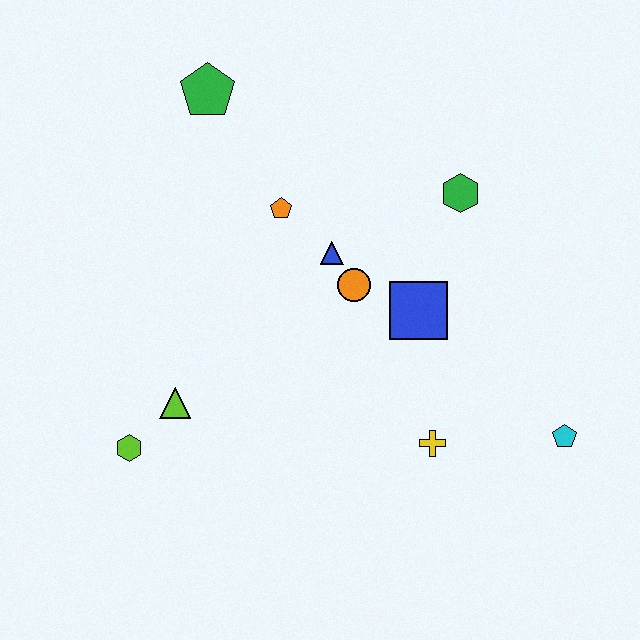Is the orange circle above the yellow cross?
Yes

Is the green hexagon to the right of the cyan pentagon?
No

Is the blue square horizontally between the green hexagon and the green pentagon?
Yes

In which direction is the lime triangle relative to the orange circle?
The lime triangle is to the left of the orange circle.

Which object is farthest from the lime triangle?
The cyan pentagon is farthest from the lime triangle.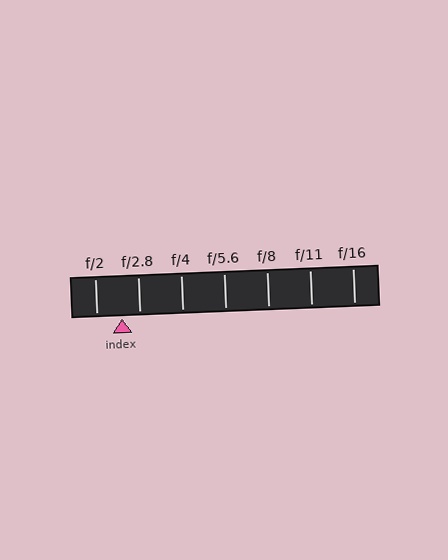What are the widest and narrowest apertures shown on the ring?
The widest aperture shown is f/2 and the narrowest is f/16.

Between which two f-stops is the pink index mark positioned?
The index mark is between f/2 and f/2.8.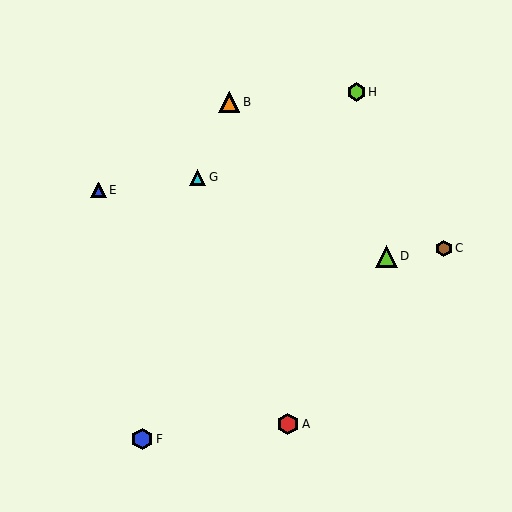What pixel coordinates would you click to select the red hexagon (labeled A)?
Click at (288, 424) to select the red hexagon A.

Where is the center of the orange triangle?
The center of the orange triangle is at (229, 102).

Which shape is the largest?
The blue hexagon (labeled F) is the largest.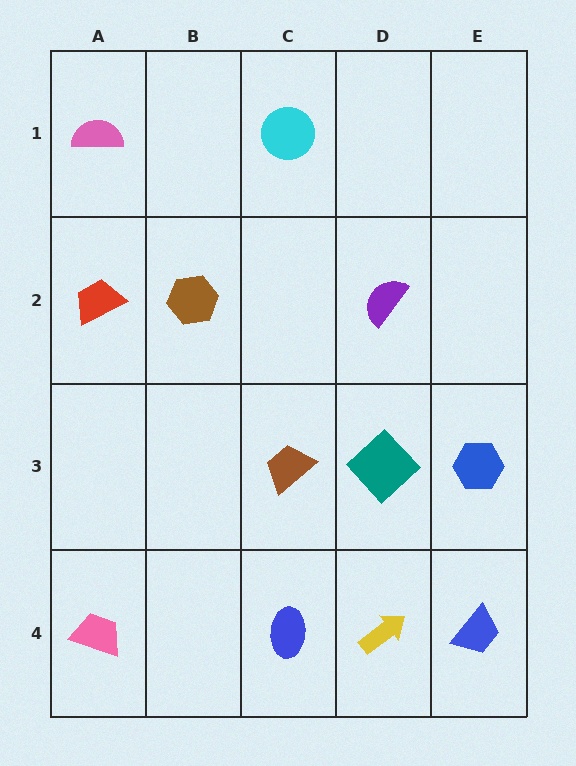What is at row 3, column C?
A brown trapezoid.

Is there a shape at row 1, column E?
No, that cell is empty.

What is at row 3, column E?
A blue hexagon.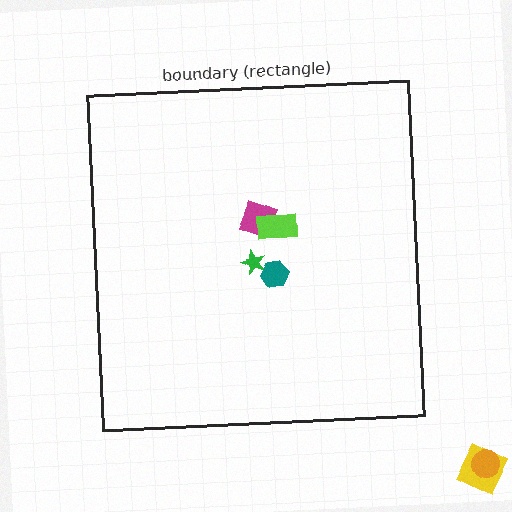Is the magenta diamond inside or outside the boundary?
Inside.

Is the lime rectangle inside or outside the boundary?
Inside.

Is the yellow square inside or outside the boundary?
Outside.